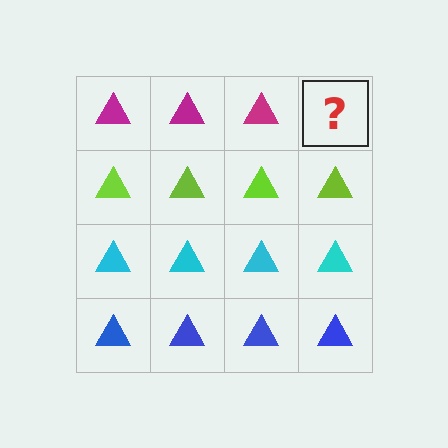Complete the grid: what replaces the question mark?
The question mark should be replaced with a magenta triangle.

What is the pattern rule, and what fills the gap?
The rule is that each row has a consistent color. The gap should be filled with a magenta triangle.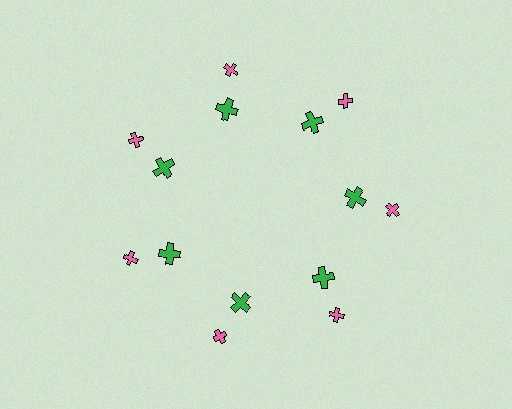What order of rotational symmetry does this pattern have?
This pattern has 7-fold rotational symmetry.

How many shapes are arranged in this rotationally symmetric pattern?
There are 14 shapes, arranged in 7 groups of 2.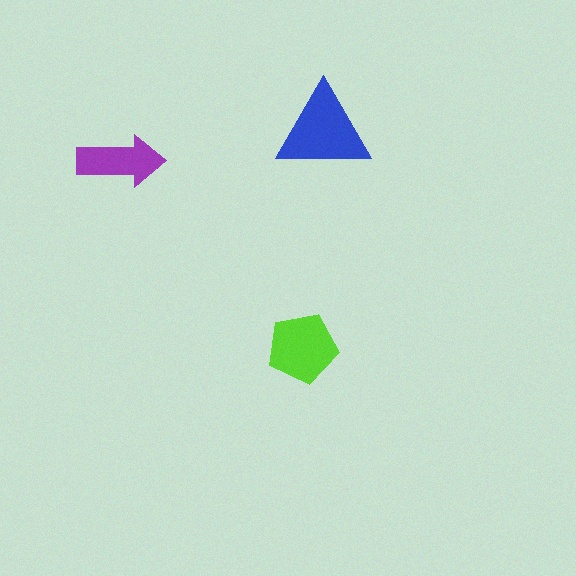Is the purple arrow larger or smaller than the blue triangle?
Smaller.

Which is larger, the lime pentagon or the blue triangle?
The blue triangle.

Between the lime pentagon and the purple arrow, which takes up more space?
The lime pentagon.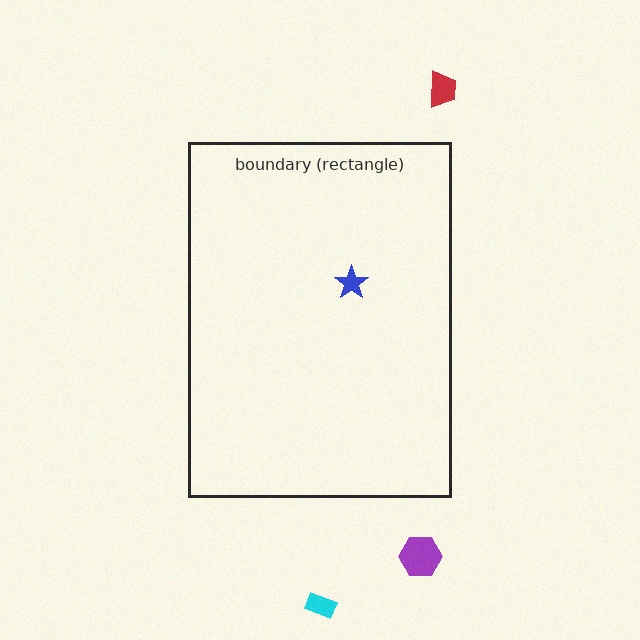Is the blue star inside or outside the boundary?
Inside.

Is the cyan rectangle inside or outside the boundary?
Outside.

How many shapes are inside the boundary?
1 inside, 3 outside.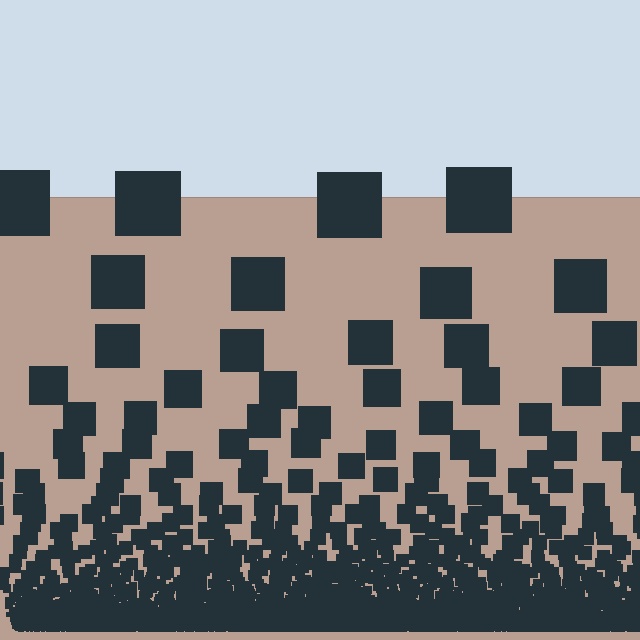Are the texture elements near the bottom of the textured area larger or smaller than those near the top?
Smaller. The gradient is inverted — elements near the bottom are smaller and denser.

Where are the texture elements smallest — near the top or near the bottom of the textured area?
Near the bottom.